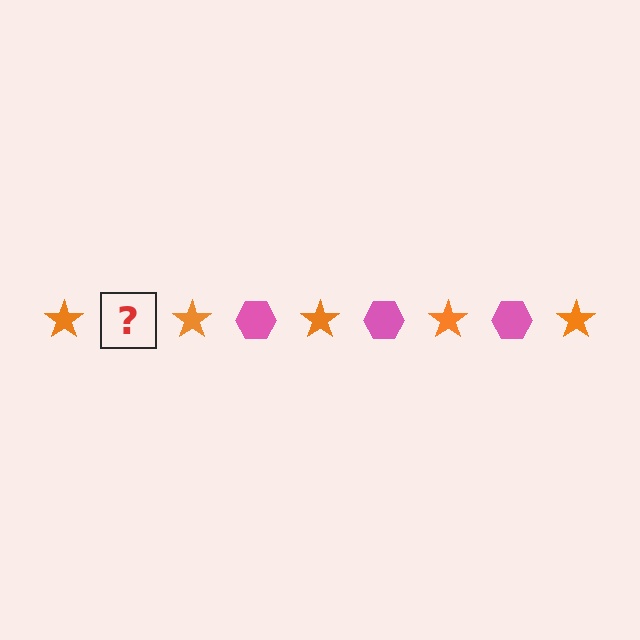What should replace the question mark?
The question mark should be replaced with a pink hexagon.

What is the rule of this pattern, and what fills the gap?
The rule is that the pattern alternates between orange star and pink hexagon. The gap should be filled with a pink hexagon.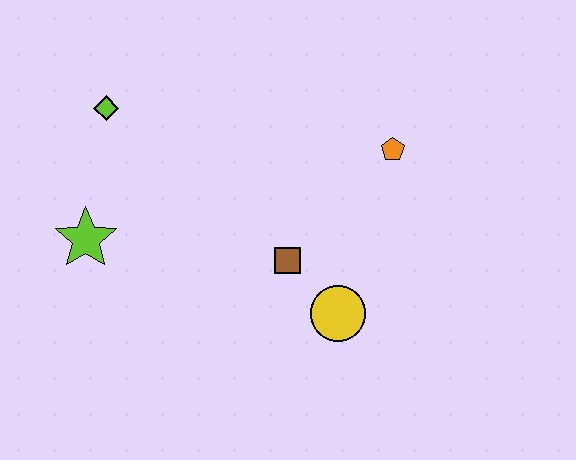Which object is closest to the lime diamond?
The lime star is closest to the lime diamond.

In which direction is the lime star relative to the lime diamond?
The lime star is below the lime diamond.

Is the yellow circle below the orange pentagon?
Yes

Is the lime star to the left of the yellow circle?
Yes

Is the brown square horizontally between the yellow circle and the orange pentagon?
No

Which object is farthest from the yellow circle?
The lime diamond is farthest from the yellow circle.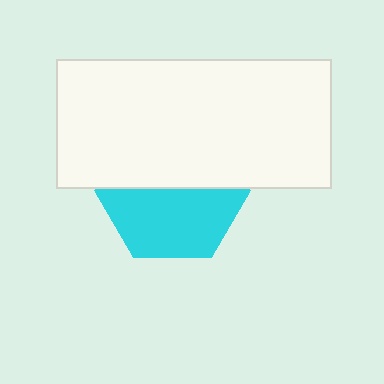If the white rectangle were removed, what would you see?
You would see the complete cyan hexagon.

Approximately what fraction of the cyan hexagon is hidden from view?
Roughly 50% of the cyan hexagon is hidden behind the white rectangle.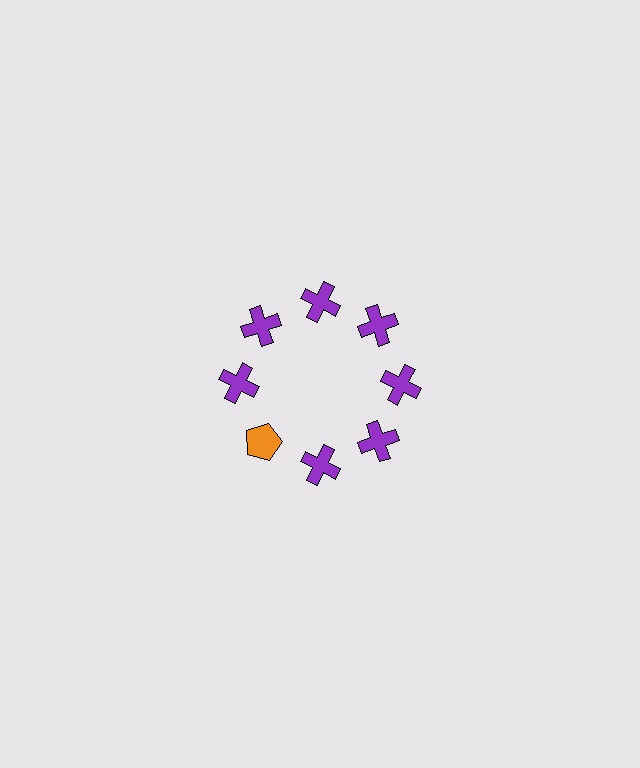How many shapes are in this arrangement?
There are 8 shapes arranged in a ring pattern.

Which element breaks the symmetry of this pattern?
The orange pentagon at roughly the 8 o'clock position breaks the symmetry. All other shapes are purple crosses.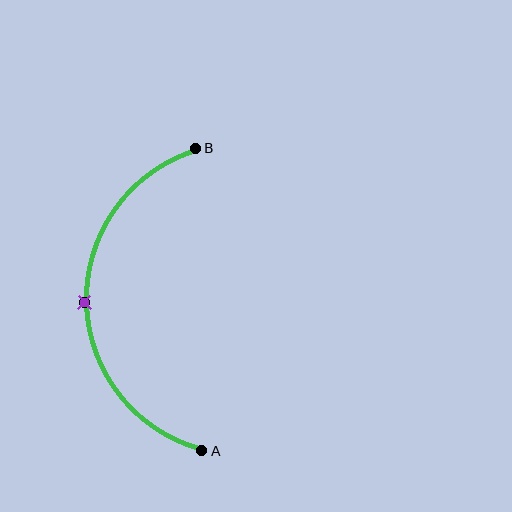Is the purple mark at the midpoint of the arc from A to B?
Yes. The purple mark lies on the arc at equal arc-length from both A and B — it is the arc midpoint.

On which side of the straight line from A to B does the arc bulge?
The arc bulges to the left of the straight line connecting A and B.